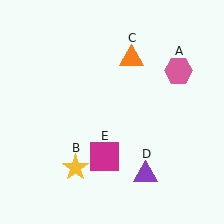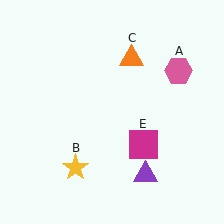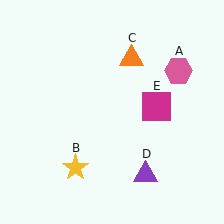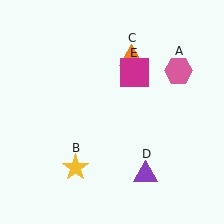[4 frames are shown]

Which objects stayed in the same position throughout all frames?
Pink hexagon (object A) and yellow star (object B) and orange triangle (object C) and purple triangle (object D) remained stationary.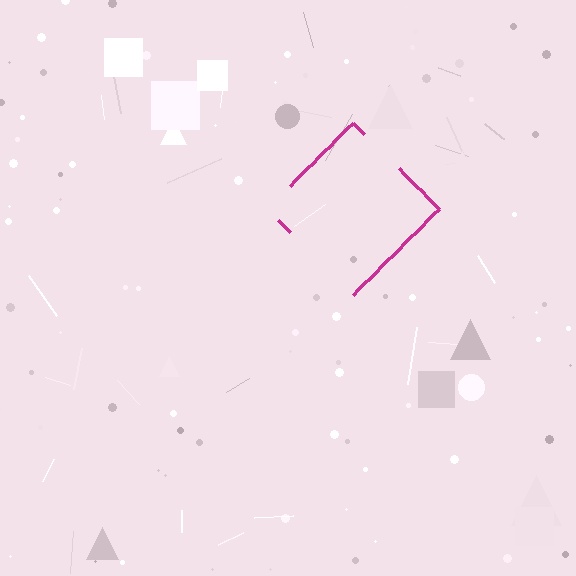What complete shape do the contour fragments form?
The contour fragments form a diamond.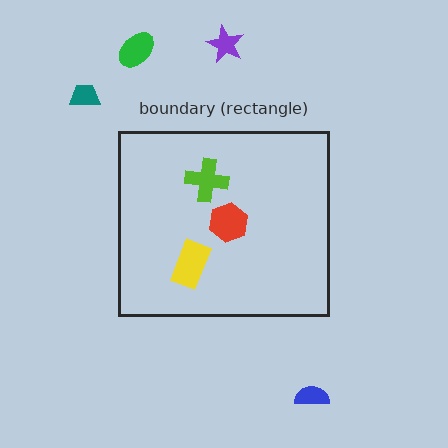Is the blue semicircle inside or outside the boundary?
Outside.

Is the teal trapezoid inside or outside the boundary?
Outside.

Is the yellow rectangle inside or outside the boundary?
Inside.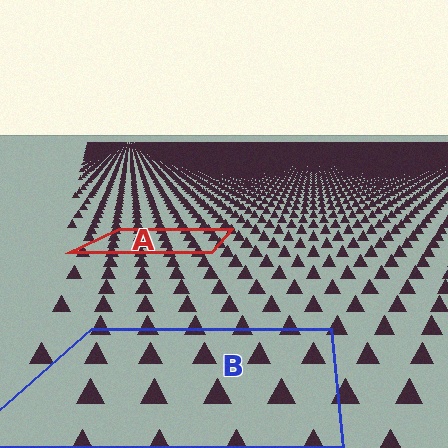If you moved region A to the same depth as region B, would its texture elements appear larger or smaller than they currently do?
They would appear larger. At a closer depth, the same texture elements are projected at a bigger on-screen size.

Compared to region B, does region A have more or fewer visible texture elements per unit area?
Region A has more texture elements per unit area — they are packed more densely because it is farther away.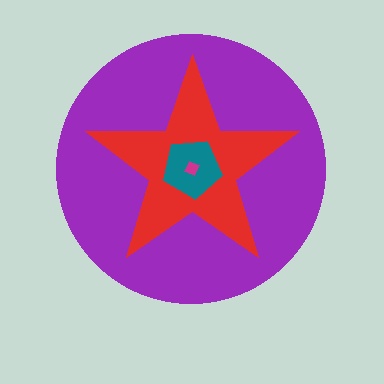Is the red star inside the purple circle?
Yes.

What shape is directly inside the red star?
The teal pentagon.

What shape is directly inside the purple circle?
The red star.